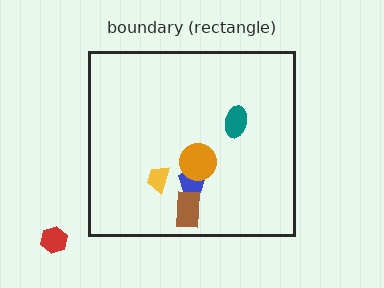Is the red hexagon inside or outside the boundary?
Outside.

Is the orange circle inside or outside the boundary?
Inside.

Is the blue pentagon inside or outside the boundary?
Inside.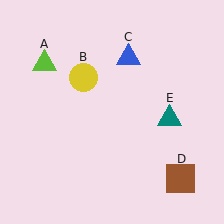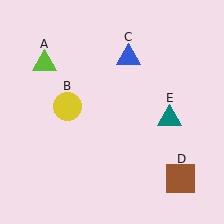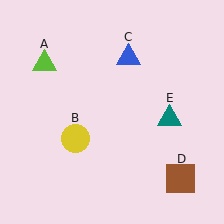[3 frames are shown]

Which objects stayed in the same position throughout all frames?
Lime triangle (object A) and blue triangle (object C) and brown square (object D) and teal triangle (object E) remained stationary.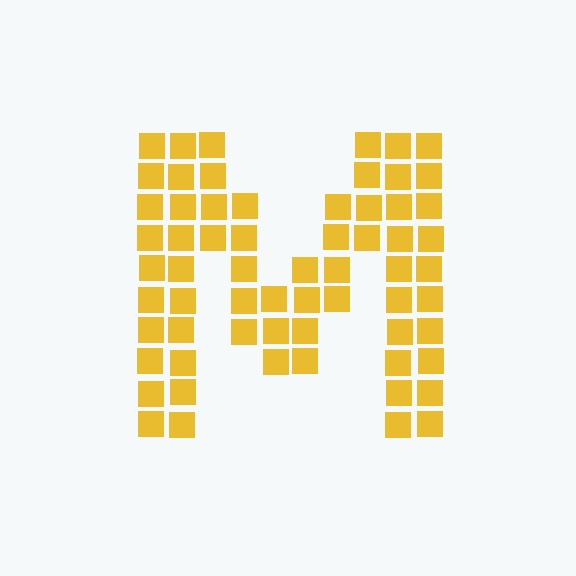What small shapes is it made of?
It is made of small squares.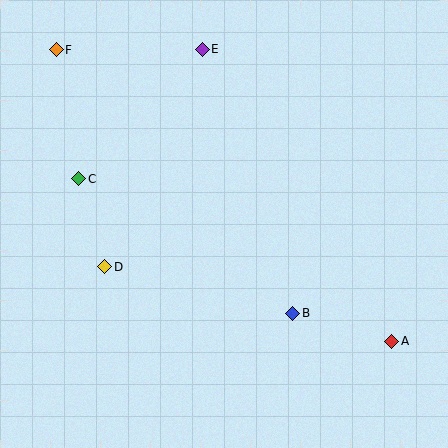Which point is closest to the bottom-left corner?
Point D is closest to the bottom-left corner.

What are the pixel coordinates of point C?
Point C is at (79, 179).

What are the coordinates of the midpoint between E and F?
The midpoint between E and F is at (129, 50).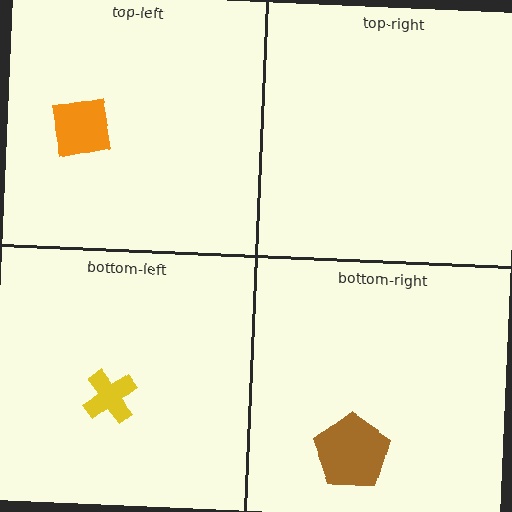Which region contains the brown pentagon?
The bottom-right region.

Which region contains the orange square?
The top-left region.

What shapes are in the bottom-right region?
The brown pentagon.